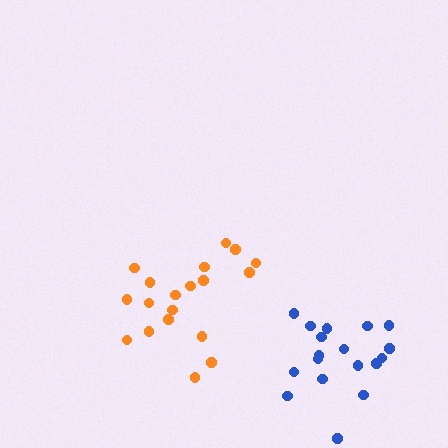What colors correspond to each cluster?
The clusters are colored: blue, orange.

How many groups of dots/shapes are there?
There are 2 groups.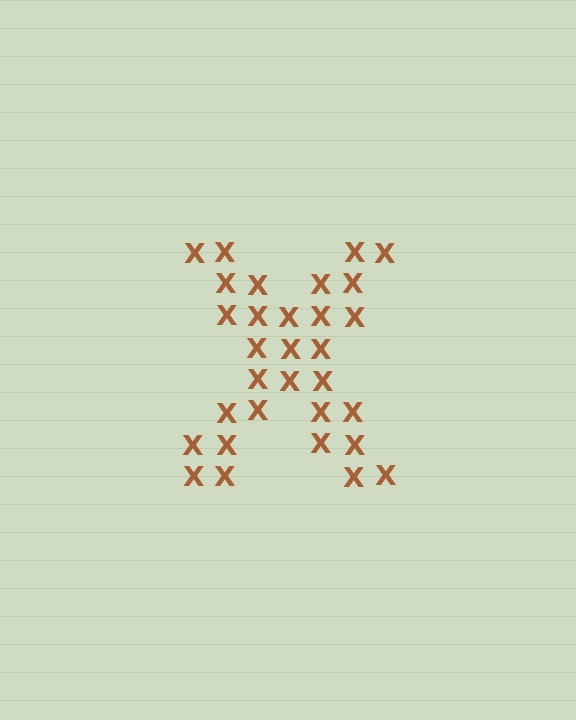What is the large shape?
The large shape is the letter X.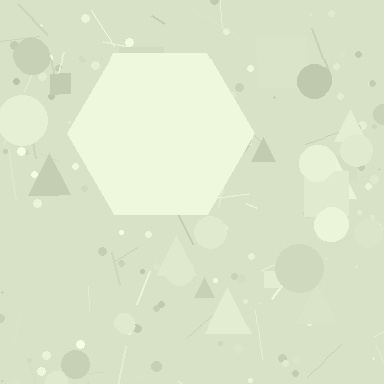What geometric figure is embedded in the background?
A hexagon is embedded in the background.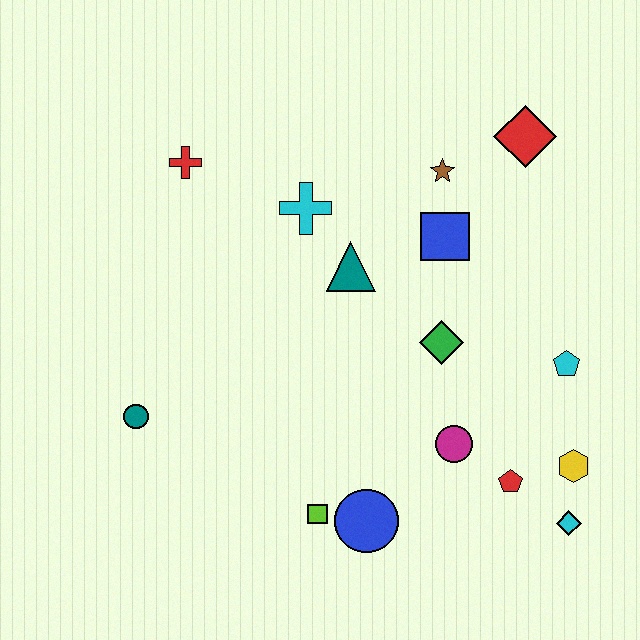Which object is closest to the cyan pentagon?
The yellow hexagon is closest to the cyan pentagon.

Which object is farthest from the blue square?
The teal circle is farthest from the blue square.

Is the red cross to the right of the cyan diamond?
No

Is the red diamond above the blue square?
Yes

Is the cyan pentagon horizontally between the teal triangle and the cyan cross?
No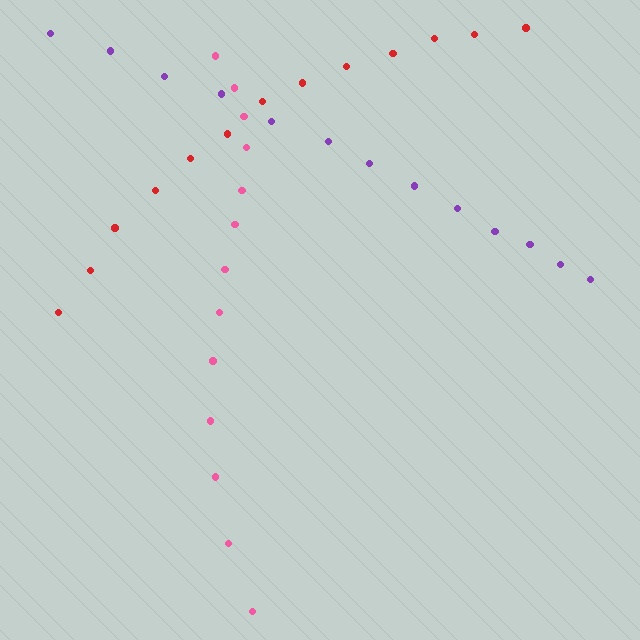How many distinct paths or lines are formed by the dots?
There are 3 distinct paths.